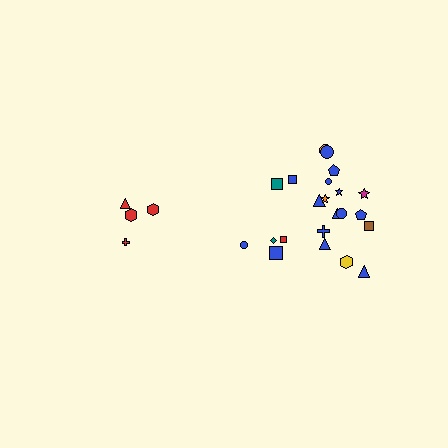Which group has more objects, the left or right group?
The right group.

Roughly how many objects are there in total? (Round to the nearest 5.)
Roughly 25 objects in total.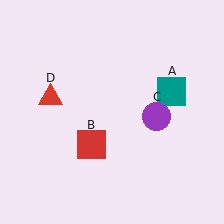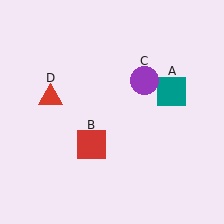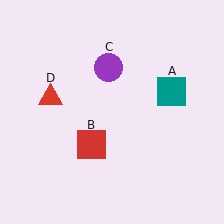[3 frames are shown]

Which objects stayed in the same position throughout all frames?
Teal square (object A) and red square (object B) and red triangle (object D) remained stationary.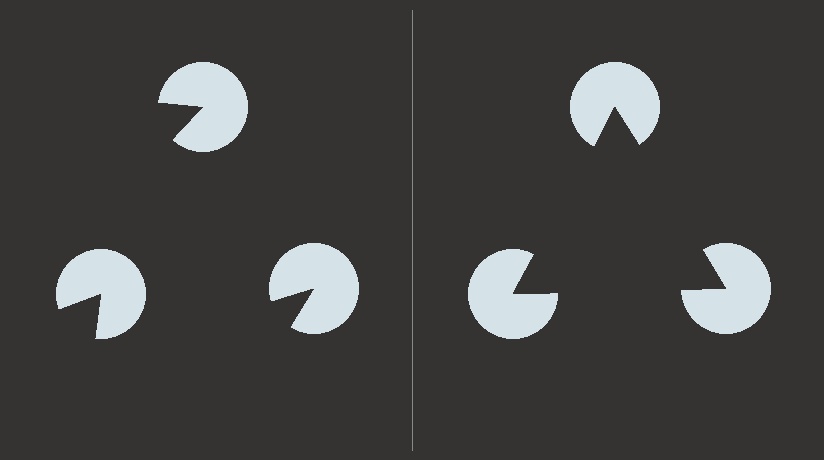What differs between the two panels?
The pac-man discs are positioned identically on both sides; only the wedge orientations differ. On the right they align to a triangle; on the left they are misaligned.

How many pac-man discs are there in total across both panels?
6 — 3 on each side.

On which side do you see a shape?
An illusory triangle appears on the right side. On the left side the wedge cuts are rotated, so no coherent shape forms.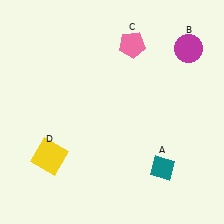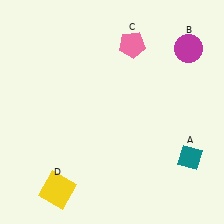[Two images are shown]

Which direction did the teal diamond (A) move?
The teal diamond (A) moved right.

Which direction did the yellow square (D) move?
The yellow square (D) moved down.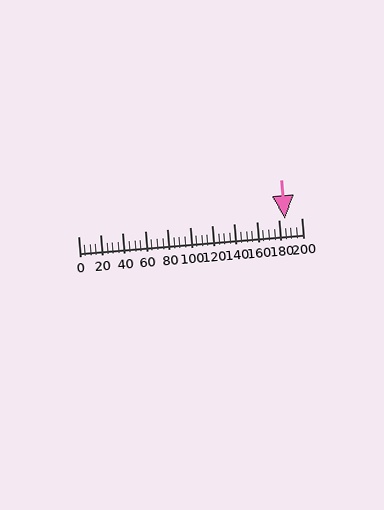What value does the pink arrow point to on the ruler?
The pink arrow points to approximately 185.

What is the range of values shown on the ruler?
The ruler shows values from 0 to 200.